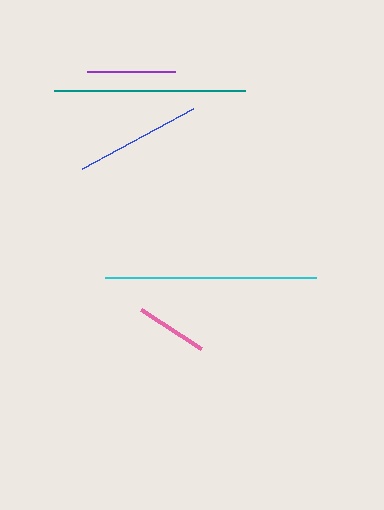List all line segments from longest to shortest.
From longest to shortest: cyan, teal, blue, purple, pink.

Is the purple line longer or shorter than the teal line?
The teal line is longer than the purple line.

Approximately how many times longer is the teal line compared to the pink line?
The teal line is approximately 2.7 times the length of the pink line.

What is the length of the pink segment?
The pink segment is approximately 71 pixels long.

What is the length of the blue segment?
The blue segment is approximately 127 pixels long.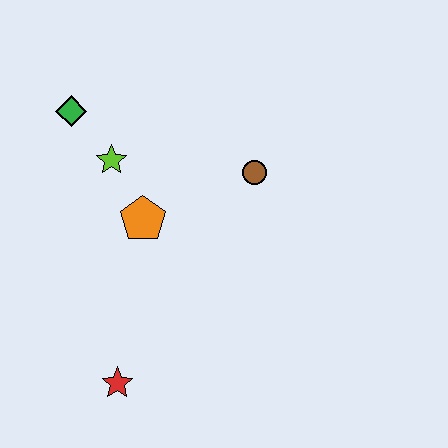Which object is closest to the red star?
The orange pentagon is closest to the red star.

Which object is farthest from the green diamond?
The red star is farthest from the green diamond.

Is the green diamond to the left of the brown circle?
Yes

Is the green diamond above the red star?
Yes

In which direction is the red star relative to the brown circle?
The red star is below the brown circle.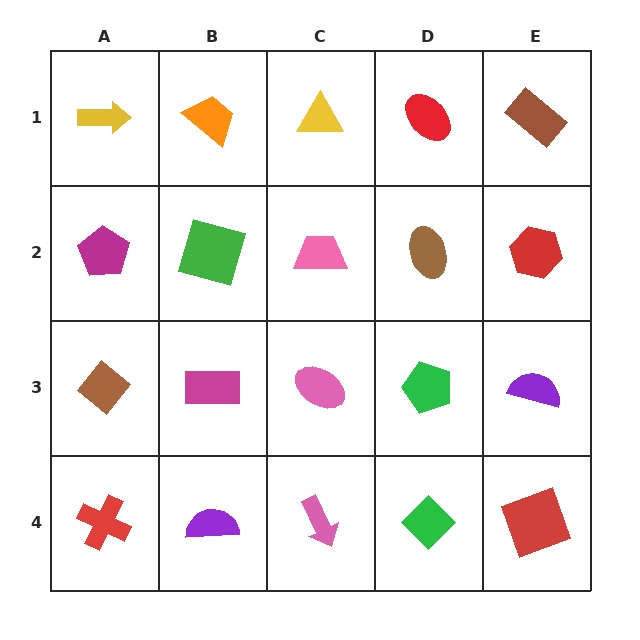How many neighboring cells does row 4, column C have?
3.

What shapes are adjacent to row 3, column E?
A red hexagon (row 2, column E), a red square (row 4, column E), a green pentagon (row 3, column D).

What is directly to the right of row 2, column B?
A pink trapezoid.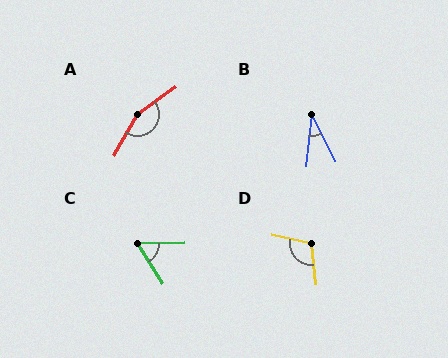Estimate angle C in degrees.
Approximately 59 degrees.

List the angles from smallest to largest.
B (33°), C (59°), D (109°), A (156°).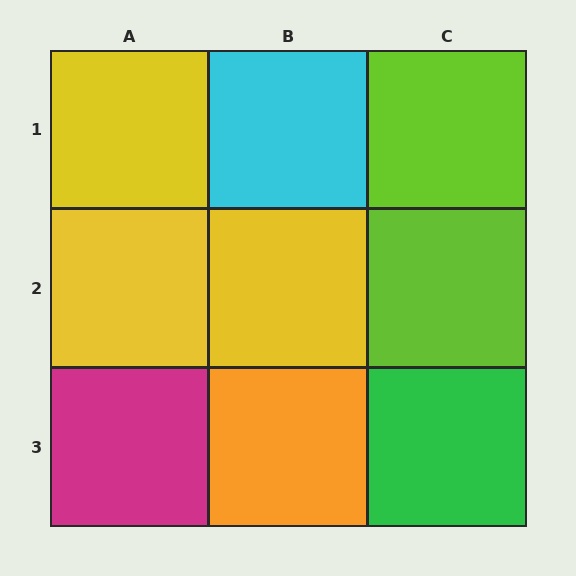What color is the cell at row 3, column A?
Magenta.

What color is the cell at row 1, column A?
Yellow.